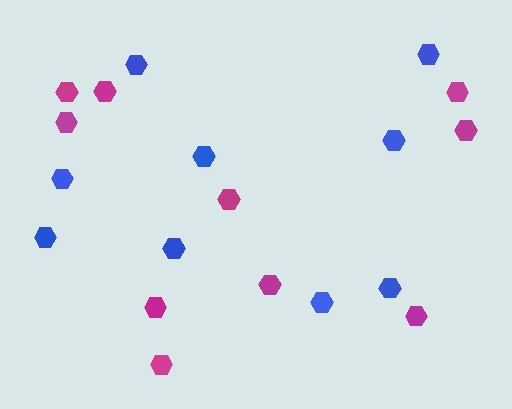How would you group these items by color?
There are 2 groups: one group of blue hexagons (9) and one group of magenta hexagons (10).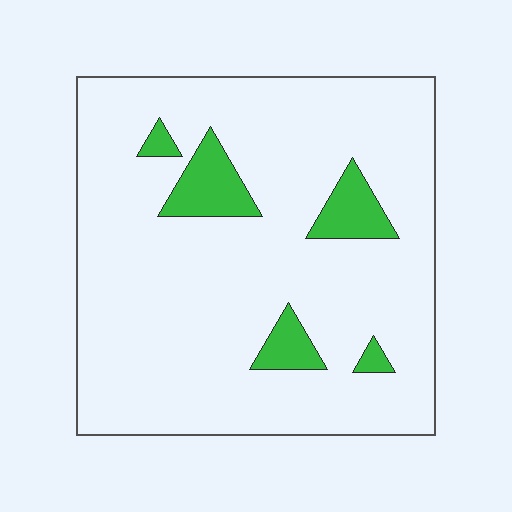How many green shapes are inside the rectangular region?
5.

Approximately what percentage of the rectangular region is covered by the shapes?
Approximately 10%.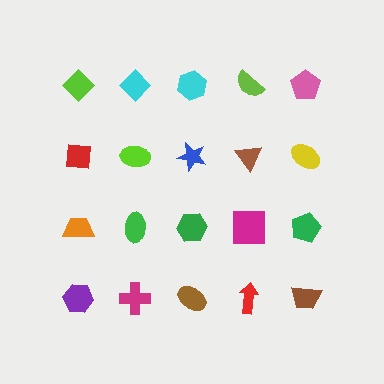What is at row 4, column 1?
A purple hexagon.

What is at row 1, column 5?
A pink pentagon.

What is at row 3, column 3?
A green hexagon.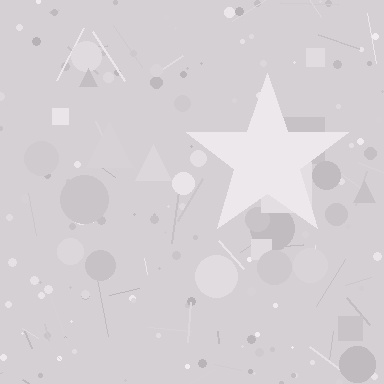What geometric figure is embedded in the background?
A star is embedded in the background.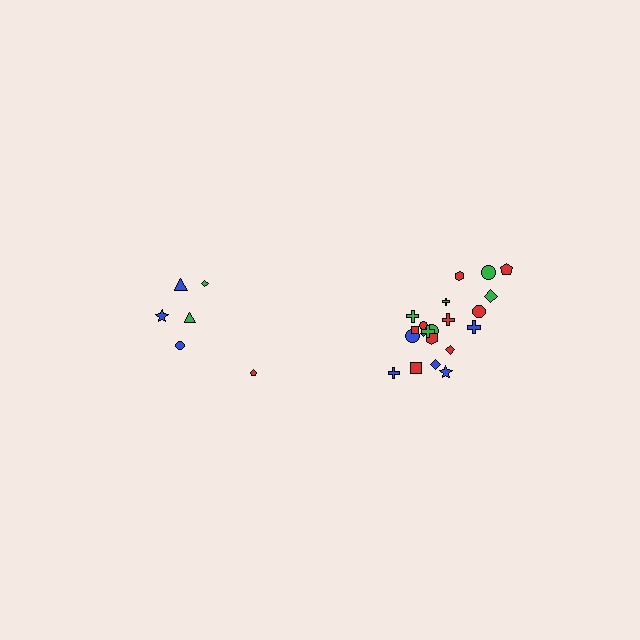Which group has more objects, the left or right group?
The right group.